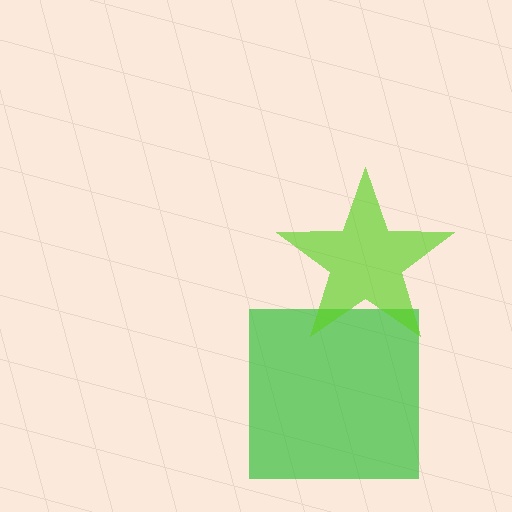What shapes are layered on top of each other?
The layered shapes are: a green square, a lime star.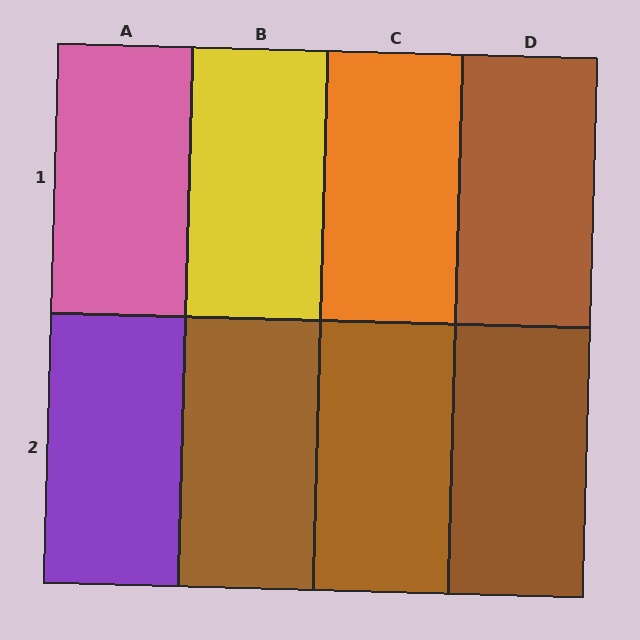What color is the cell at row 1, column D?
Brown.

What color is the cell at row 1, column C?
Orange.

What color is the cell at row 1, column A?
Pink.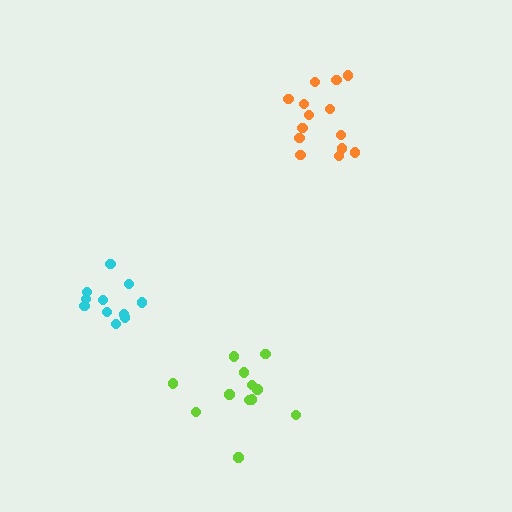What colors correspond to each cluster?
The clusters are colored: orange, cyan, lime.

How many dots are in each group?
Group 1: 14 dots, Group 2: 11 dots, Group 3: 12 dots (37 total).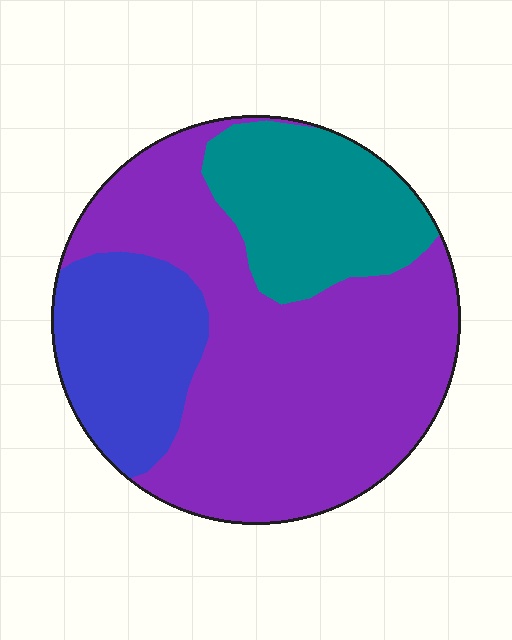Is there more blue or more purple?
Purple.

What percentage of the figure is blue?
Blue takes up about one fifth (1/5) of the figure.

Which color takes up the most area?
Purple, at roughly 60%.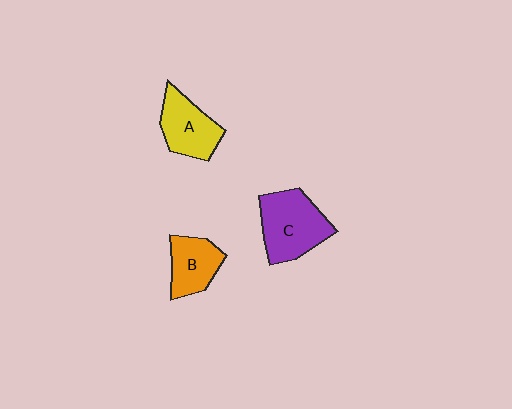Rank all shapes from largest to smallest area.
From largest to smallest: C (purple), A (yellow), B (orange).